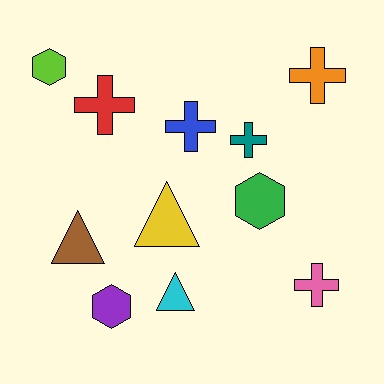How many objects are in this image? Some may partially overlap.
There are 11 objects.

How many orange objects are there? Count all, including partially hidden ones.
There is 1 orange object.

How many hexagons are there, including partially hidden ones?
There are 3 hexagons.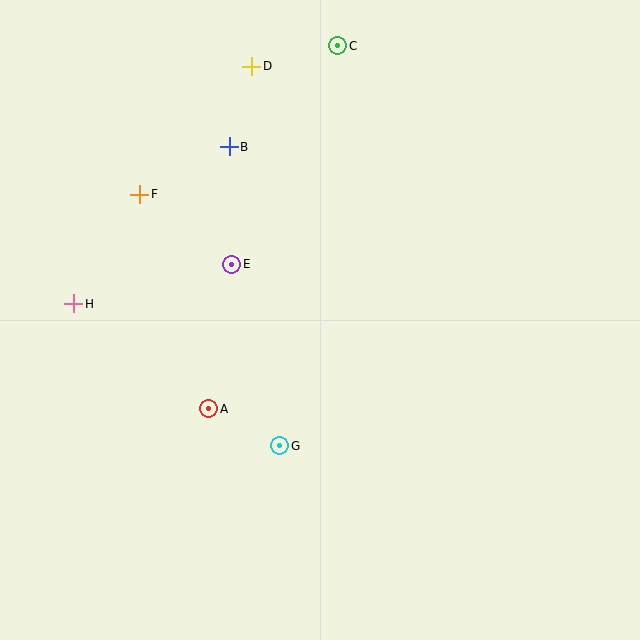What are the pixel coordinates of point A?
Point A is at (209, 409).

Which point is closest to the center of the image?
Point E at (232, 264) is closest to the center.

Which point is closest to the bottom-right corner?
Point G is closest to the bottom-right corner.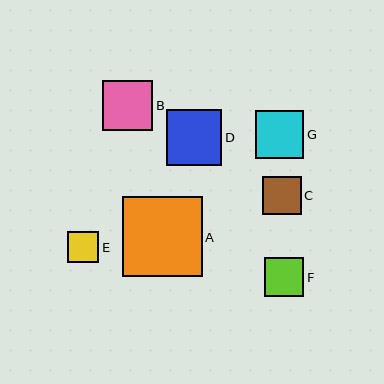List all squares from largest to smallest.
From largest to smallest: A, D, B, G, F, C, E.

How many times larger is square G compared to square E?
Square G is approximately 1.5 times the size of square E.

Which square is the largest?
Square A is the largest with a size of approximately 80 pixels.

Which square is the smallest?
Square E is the smallest with a size of approximately 31 pixels.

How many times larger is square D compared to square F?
Square D is approximately 1.4 times the size of square F.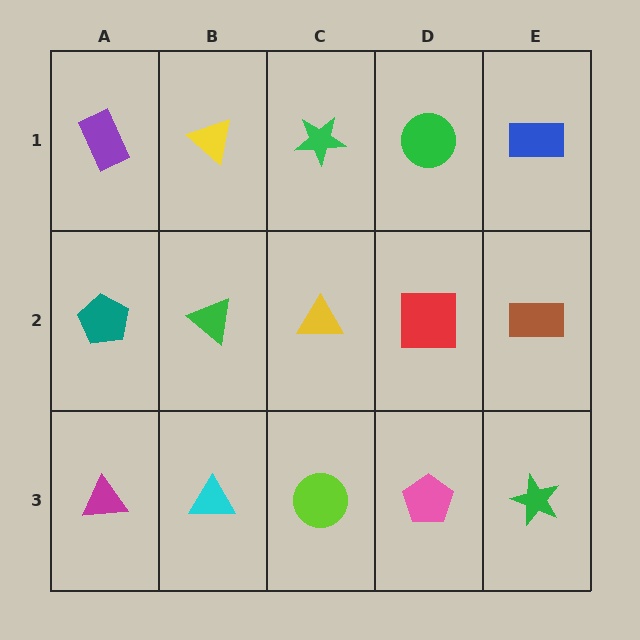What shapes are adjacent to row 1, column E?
A brown rectangle (row 2, column E), a green circle (row 1, column D).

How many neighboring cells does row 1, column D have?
3.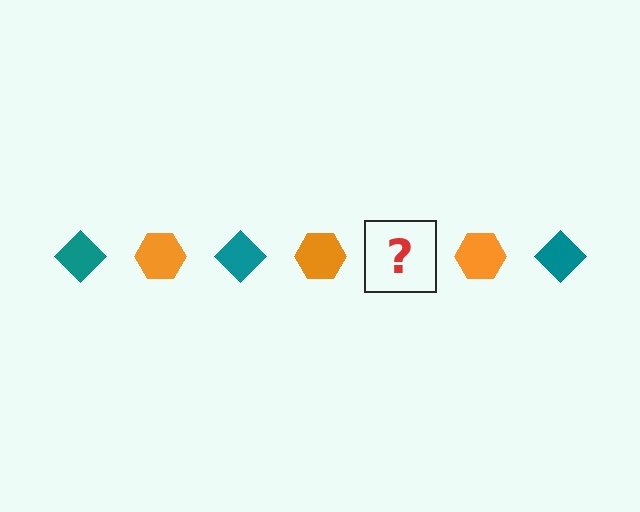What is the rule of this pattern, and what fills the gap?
The rule is that the pattern alternates between teal diamond and orange hexagon. The gap should be filled with a teal diamond.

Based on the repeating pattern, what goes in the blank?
The blank should be a teal diamond.